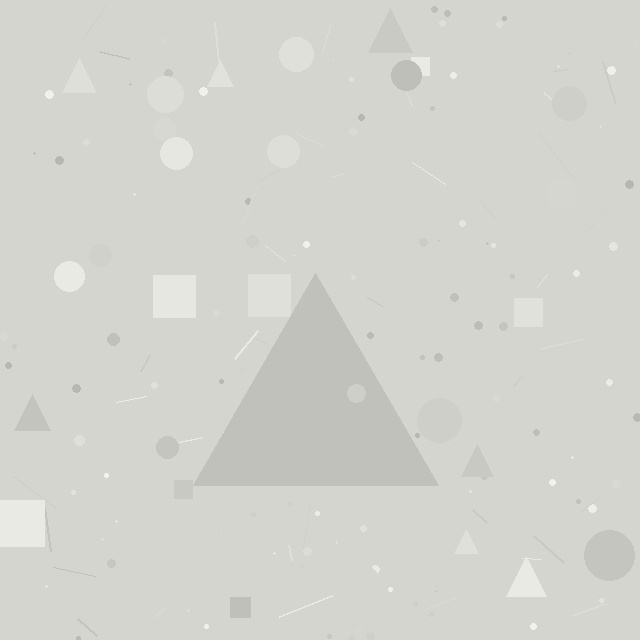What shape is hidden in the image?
A triangle is hidden in the image.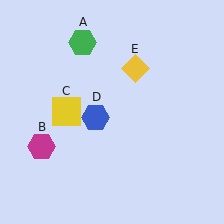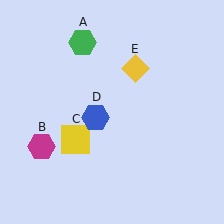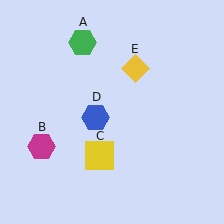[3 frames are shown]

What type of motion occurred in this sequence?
The yellow square (object C) rotated counterclockwise around the center of the scene.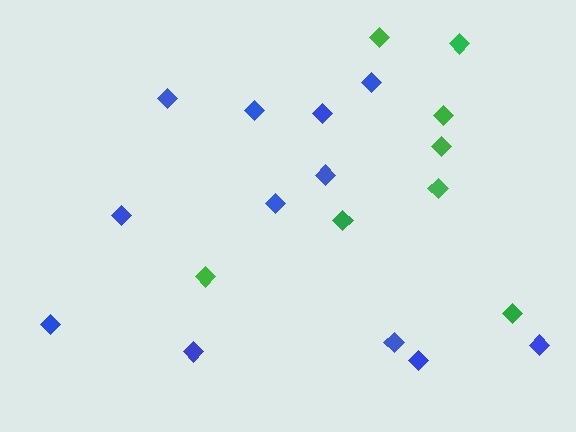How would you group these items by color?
There are 2 groups: one group of green diamonds (8) and one group of blue diamonds (12).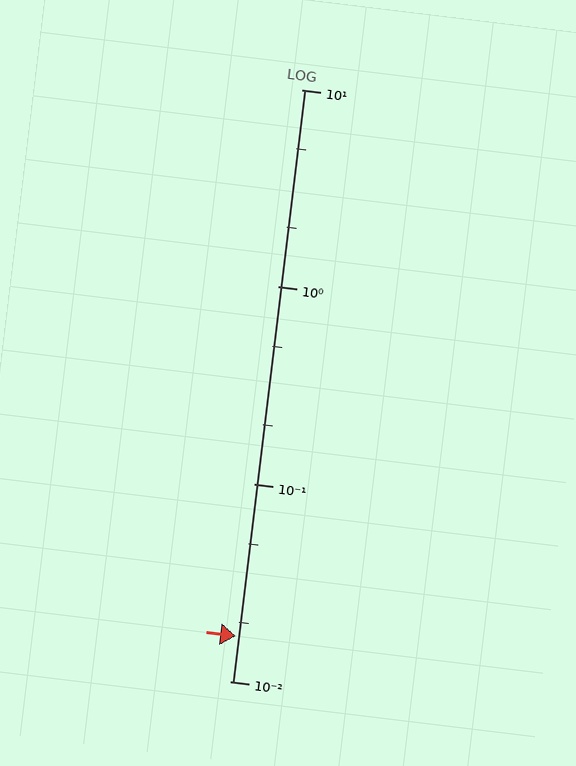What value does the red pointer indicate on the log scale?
The pointer indicates approximately 0.017.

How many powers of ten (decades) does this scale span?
The scale spans 3 decades, from 0.01 to 10.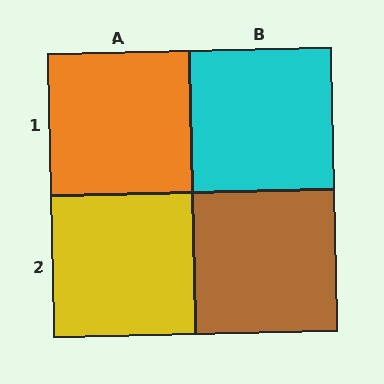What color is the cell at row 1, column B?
Cyan.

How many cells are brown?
1 cell is brown.